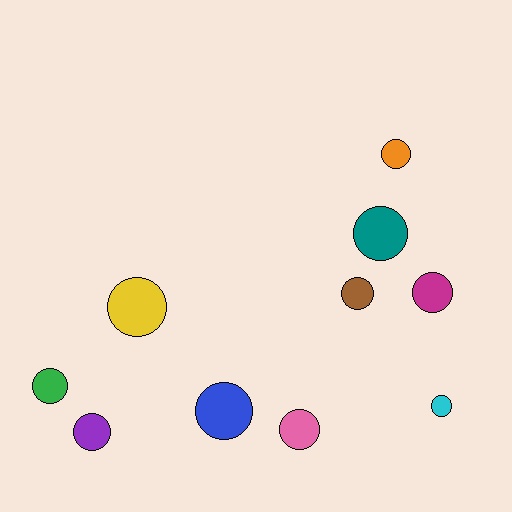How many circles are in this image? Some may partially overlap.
There are 10 circles.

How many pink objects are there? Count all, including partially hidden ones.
There is 1 pink object.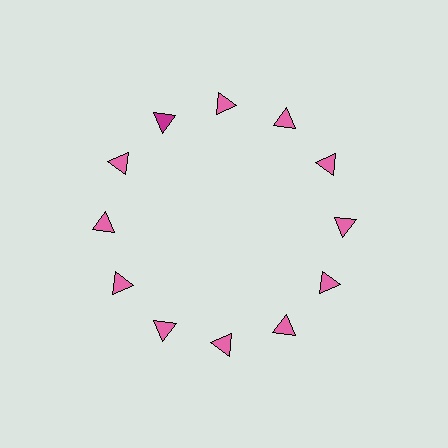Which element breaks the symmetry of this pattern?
The magenta triangle at roughly the 11 o'clock position breaks the symmetry. All other shapes are pink triangles.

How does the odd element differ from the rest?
It has a different color: magenta instead of pink.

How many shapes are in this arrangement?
There are 12 shapes arranged in a ring pattern.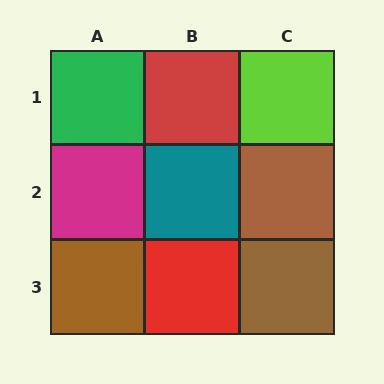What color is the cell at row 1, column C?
Lime.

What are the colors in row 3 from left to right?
Brown, red, brown.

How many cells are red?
2 cells are red.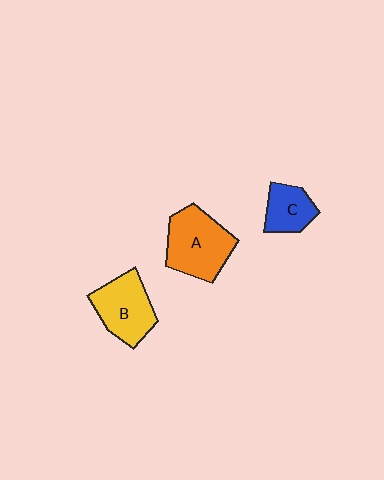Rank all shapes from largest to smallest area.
From largest to smallest: A (orange), B (yellow), C (blue).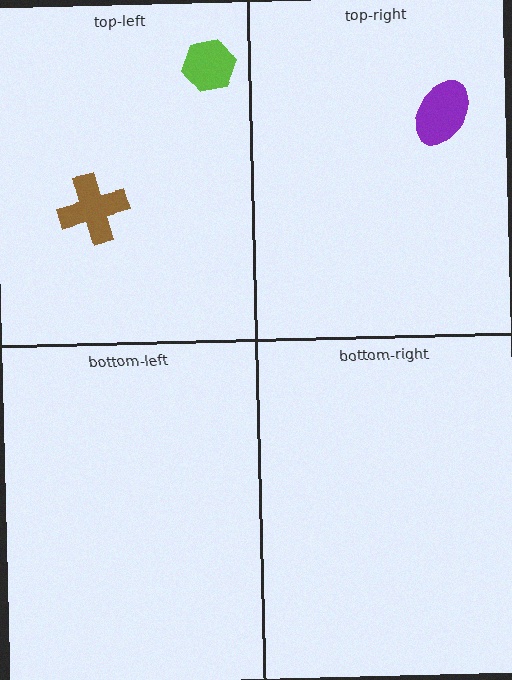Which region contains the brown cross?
The top-left region.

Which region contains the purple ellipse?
The top-right region.